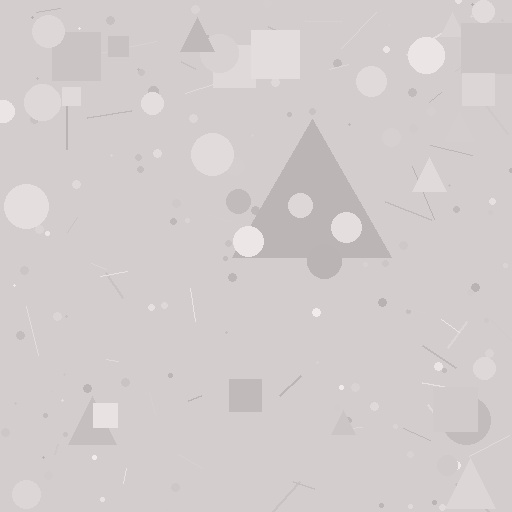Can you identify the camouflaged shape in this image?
The camouflaged shape is a triangle.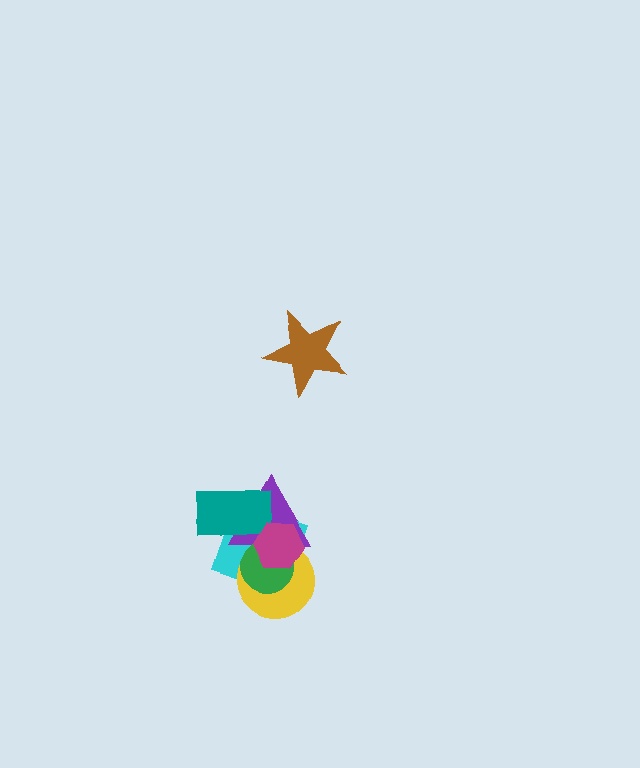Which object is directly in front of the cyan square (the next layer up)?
The purple triangle is directly in front of the cyan square.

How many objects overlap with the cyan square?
5 objects overlap with the cyan square.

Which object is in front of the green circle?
The magenta hexagon is in front of the green circle.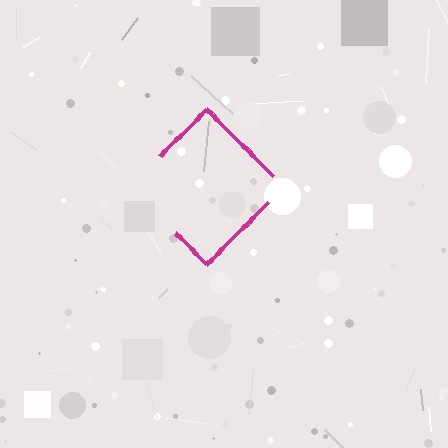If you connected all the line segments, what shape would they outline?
They would outline a diamond.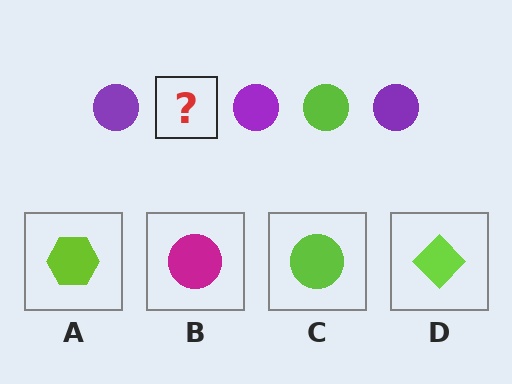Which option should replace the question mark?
Option C.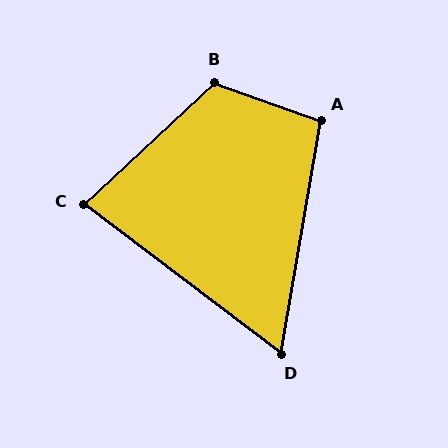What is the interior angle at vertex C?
Approximately 80 degrees (acute).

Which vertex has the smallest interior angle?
D, at approximately 63 degrees.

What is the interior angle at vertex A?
Approximately 100 degrees (obtuse).